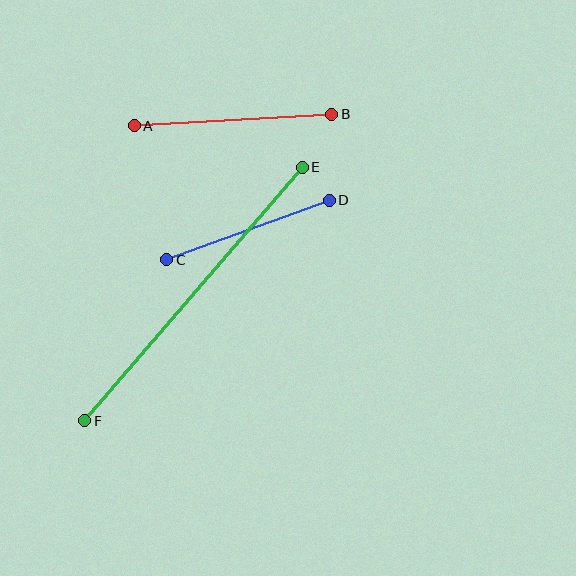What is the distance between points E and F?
The distance is approximately 334 pixels.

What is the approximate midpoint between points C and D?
The midpoint is at approximately (248, 230) pixels.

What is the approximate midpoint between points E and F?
The midpoint is at approximately (194, 294) pixels.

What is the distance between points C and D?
The distance is approximately 173 pixels.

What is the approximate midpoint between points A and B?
The midpoint is at approximately (233, 120) pixels.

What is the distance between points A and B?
The distance is approximately 198 pixels.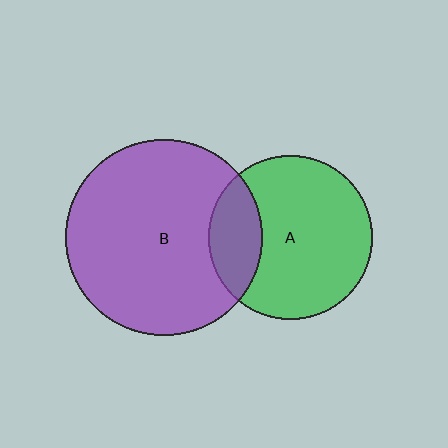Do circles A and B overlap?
Yes.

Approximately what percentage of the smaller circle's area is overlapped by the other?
Approximately 25%.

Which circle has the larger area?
Circle B (purple).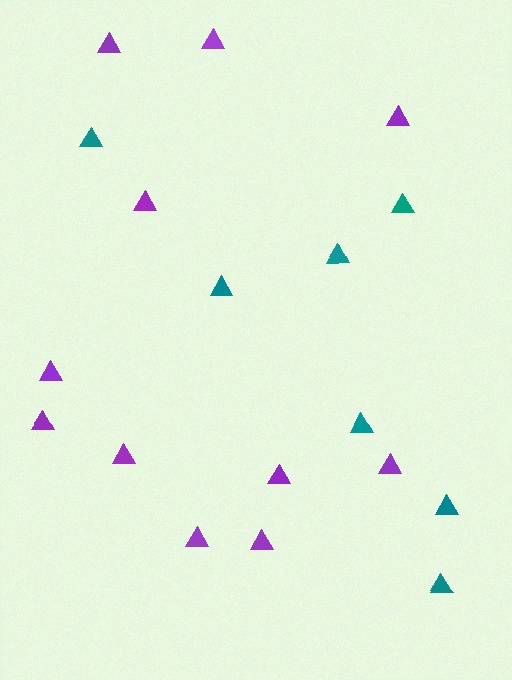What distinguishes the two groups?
There are 2 groups: one group of teal triangles (7) and one group of purple triangles (11).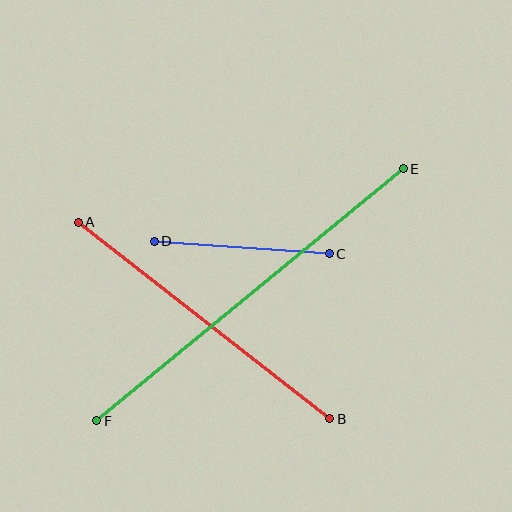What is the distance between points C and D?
The distance is approximately 176 pixels.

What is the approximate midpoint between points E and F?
The midpoint is at approximately (250, 295) pixels.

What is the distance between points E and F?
The distance is approximately 397 pixels.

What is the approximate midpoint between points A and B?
The midpoint is at approximately (204, 321) pixels.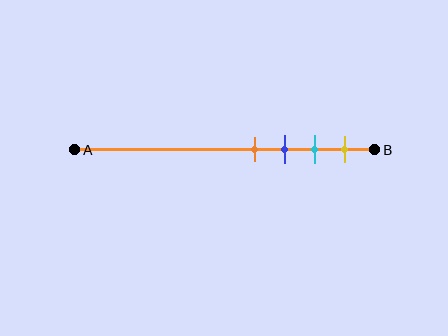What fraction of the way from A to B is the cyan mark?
The cyan mark is approximately 80% (0.8) of the way from A to B.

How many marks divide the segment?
There are 4 marks dividing the segment.